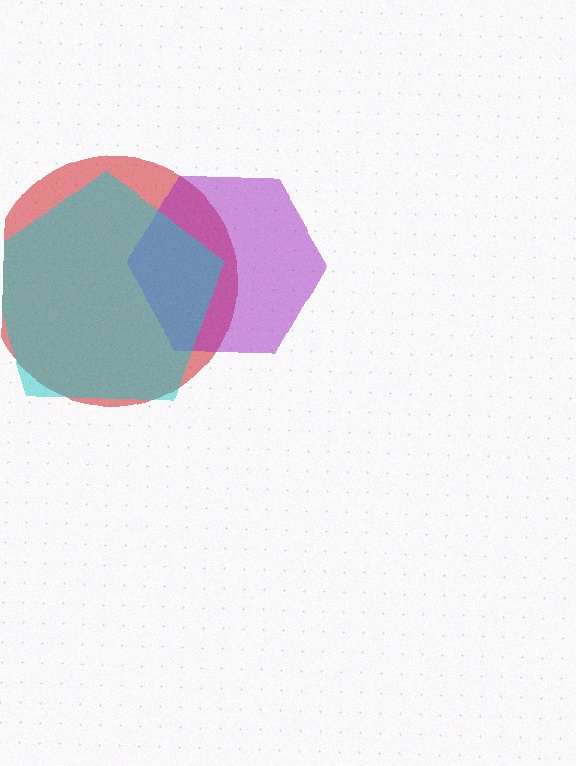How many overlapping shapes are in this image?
There are 3 overlapping shapes in the image.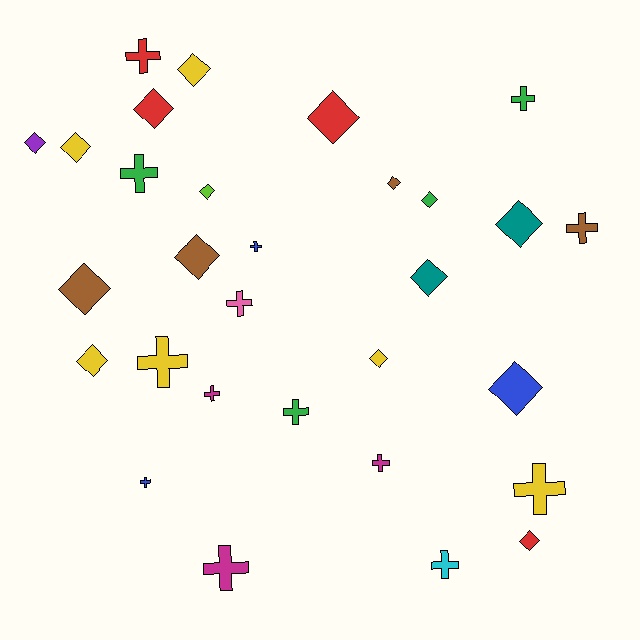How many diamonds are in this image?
There are 16 diamonds.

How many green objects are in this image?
There are 4 green objects.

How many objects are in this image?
There are 30 objects.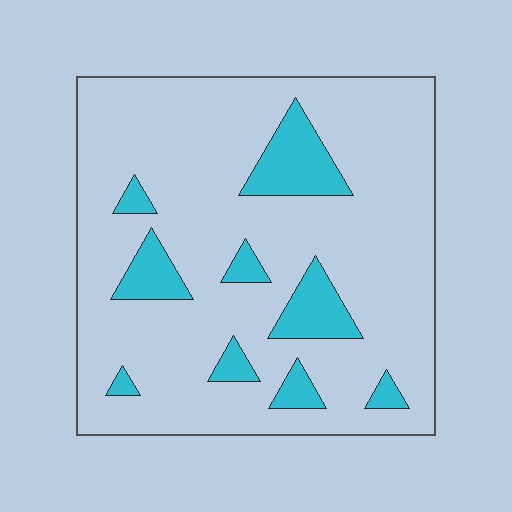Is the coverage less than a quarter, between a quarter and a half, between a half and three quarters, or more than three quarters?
Less than a quarter.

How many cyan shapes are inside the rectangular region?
9.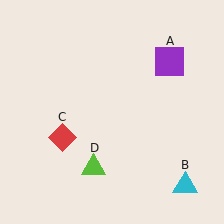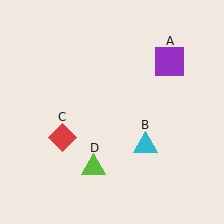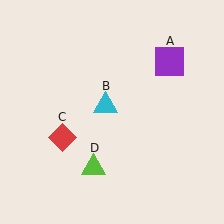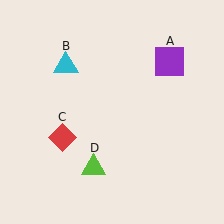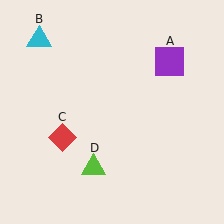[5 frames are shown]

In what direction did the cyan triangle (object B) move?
The cyan triangle (object B) moved up and to the left.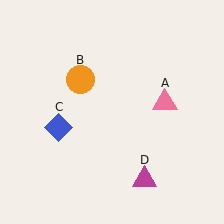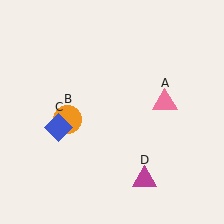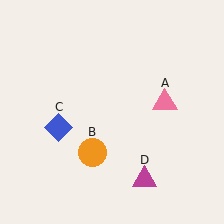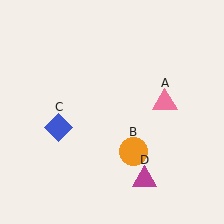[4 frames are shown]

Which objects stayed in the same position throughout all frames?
Pink triangle (object A) and blue diamond (object C) and magenta triangle (object D) remained stationary.